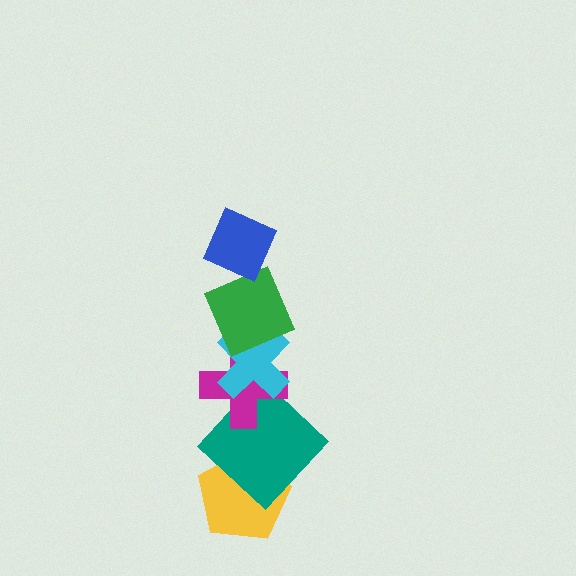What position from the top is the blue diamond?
The blue diamond is 1st from the top.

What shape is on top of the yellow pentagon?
The teal diamond is on top of the yellow pentagon.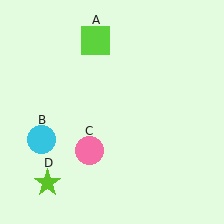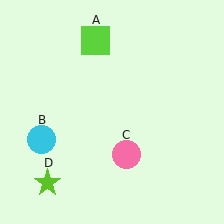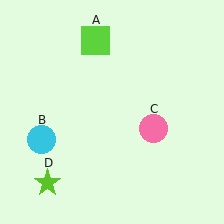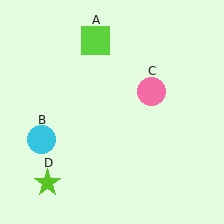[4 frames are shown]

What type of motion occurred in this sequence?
The pink circle (object C) rotated counterclockwise around the center of the scene.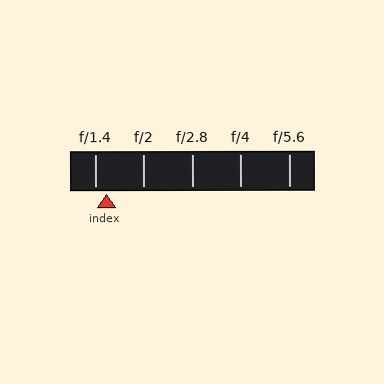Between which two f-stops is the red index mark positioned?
The index mark is between f/1.4 and f/2.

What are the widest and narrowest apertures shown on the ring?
The widest aperture shown is f/1.4 and the narrowest is f/5.6.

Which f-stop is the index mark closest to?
The index mark is closest to f/1.4.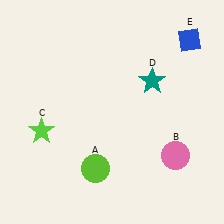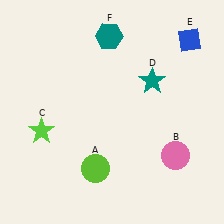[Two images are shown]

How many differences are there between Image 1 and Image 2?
There is 1 difference between the two images.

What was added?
A teal hexagon (F) was added in Image 2.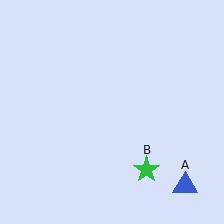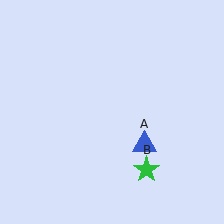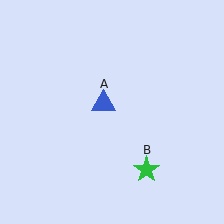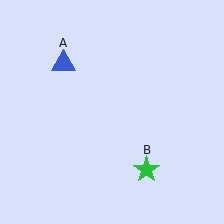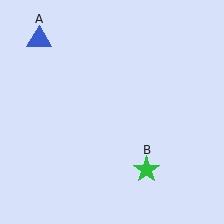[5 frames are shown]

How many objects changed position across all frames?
1 object changed position: blue triangle (object A).